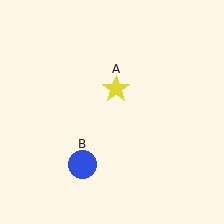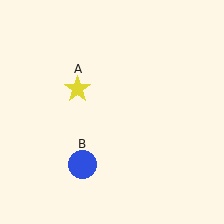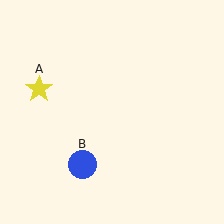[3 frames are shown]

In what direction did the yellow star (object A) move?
The yellow star (object A) moved left.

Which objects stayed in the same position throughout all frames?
Blue circle (object B) remained stationary.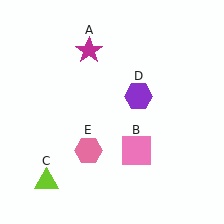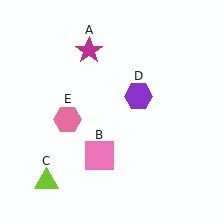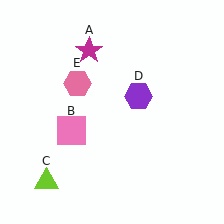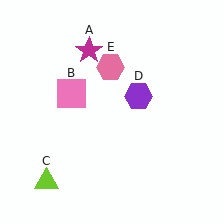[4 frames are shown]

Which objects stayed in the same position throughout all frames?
Magenta star (object A) and lime triangle (object C) and purple hexagon (object D) remained stationary.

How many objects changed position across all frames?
2 objects changed position: pink square (object B), pink hexagon (object E).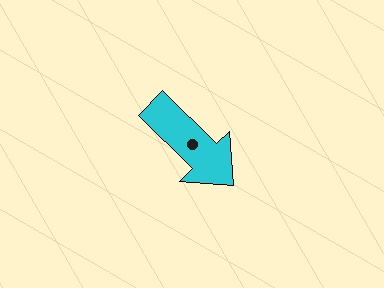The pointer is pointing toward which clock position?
Roughly 4 o'clock.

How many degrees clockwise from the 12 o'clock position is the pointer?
Approximately 135 degrees.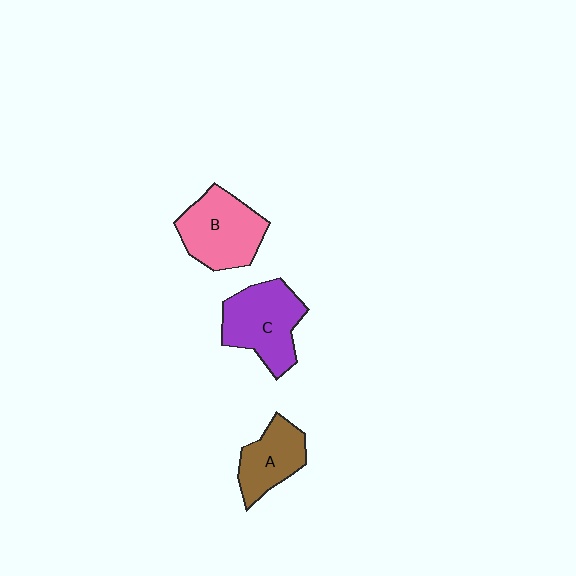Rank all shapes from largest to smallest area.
From largest to smallest: C (purple), B (pink), A (brown).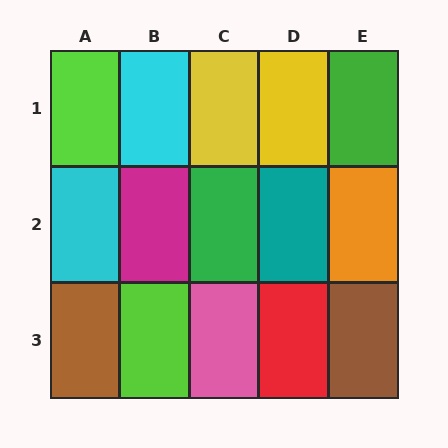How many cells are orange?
1 cell is orange.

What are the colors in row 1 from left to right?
Lime, cyan, yellow, yellow, green.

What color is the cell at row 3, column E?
Brown.